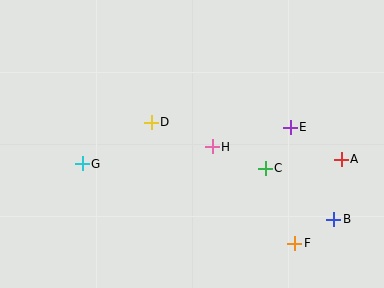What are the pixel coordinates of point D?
Point D is at (151, 122).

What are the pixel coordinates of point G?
Point G is at (82, 164).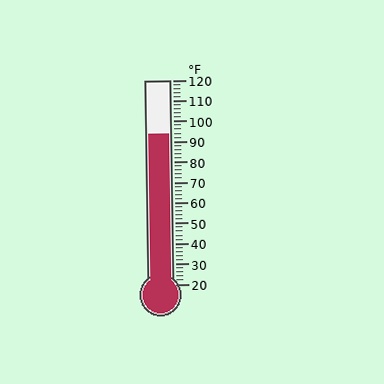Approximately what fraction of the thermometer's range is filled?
The thermometer is filled to approximately 75% of its range.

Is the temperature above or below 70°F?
The temperature is above 70°F.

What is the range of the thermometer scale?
The thermometer scale ranges from 20°F to 120°F.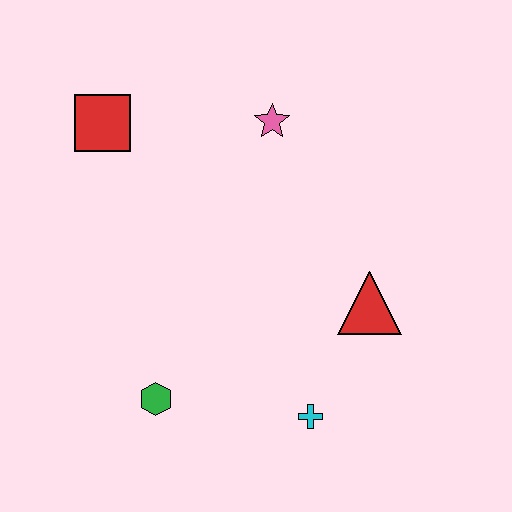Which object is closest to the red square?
The pink star is closest to the red square.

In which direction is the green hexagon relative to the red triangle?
The green hexagon is to the left of the red triangle.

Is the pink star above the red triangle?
Yes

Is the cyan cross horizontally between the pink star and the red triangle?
Yes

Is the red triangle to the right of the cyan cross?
Yes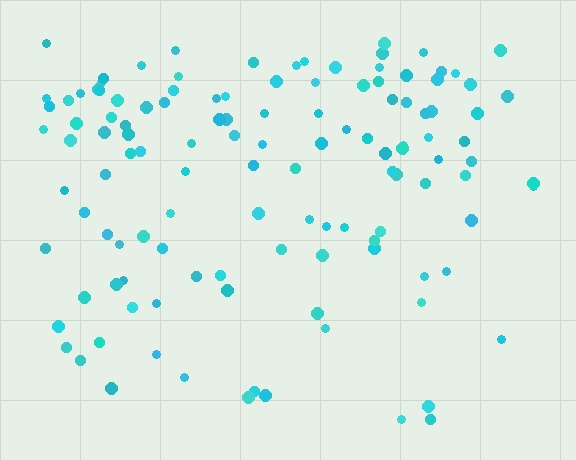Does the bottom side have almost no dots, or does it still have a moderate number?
Still a moderate number, just noticeably fewer than the top.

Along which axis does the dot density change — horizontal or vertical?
Vertical.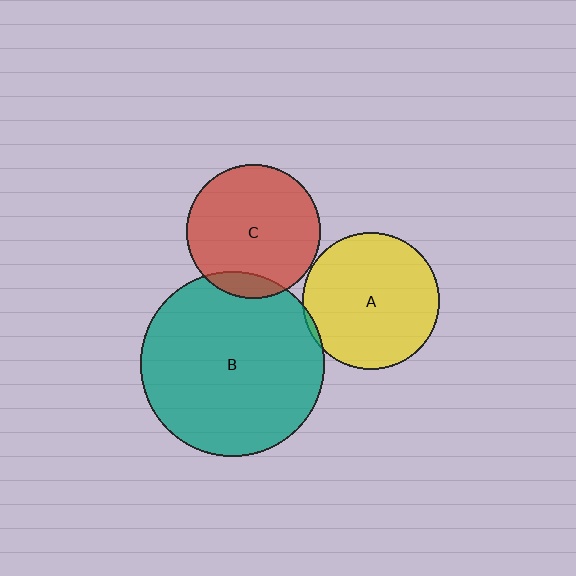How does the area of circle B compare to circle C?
Approximately 1.9 times.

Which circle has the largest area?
Circle B (teal).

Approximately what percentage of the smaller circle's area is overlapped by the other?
Approximately 10%.